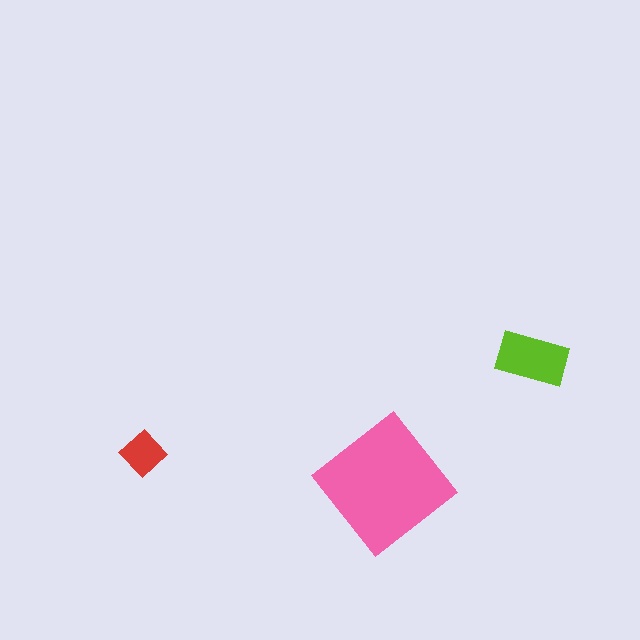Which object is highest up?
The lime rectangle is topmost.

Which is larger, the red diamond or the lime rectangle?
The lime rectangle.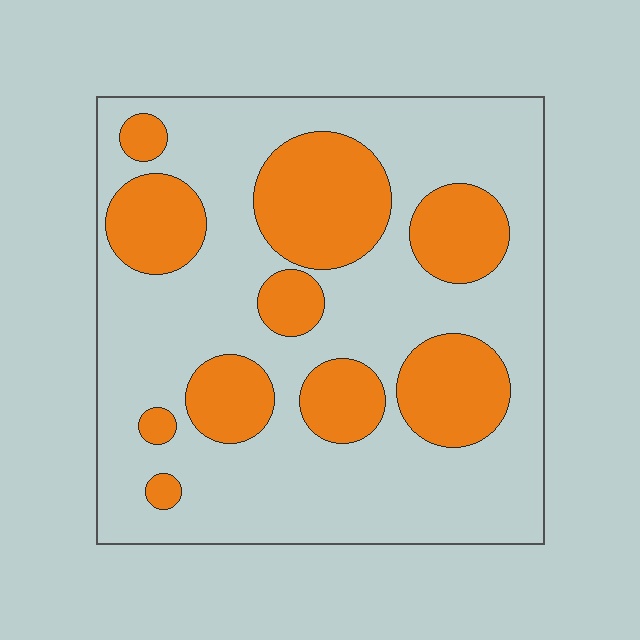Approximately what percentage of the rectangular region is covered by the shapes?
Approximately 30%.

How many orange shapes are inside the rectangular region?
10.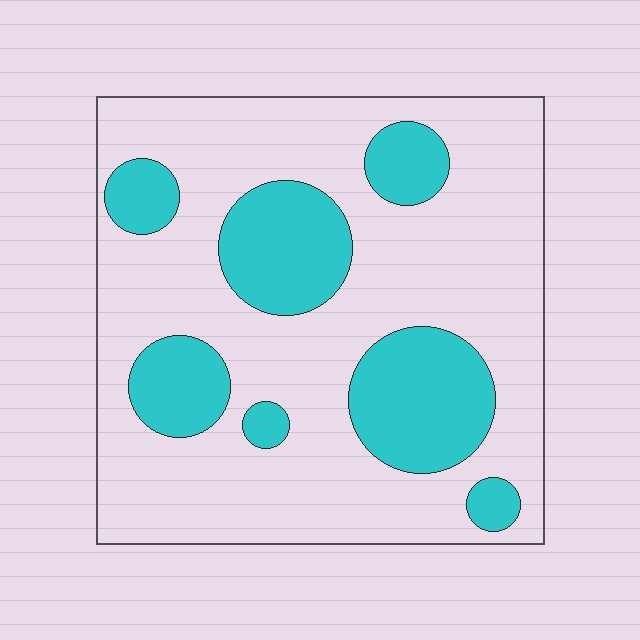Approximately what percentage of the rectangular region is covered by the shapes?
Approximately 25%.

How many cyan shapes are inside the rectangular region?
7.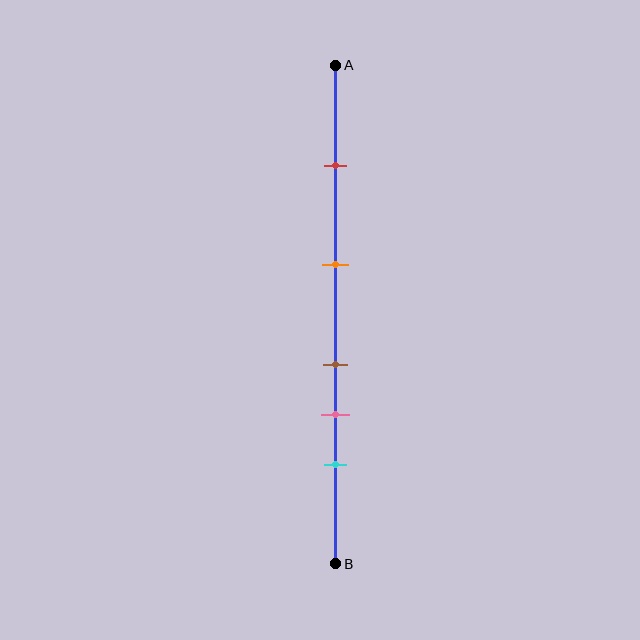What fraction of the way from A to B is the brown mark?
The brown mark is approximately 60% (0.6) of the way from A to B.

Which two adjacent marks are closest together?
The brown and pink marks are the closest adjacent pair.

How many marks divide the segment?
There are 5 marks dividing the segment.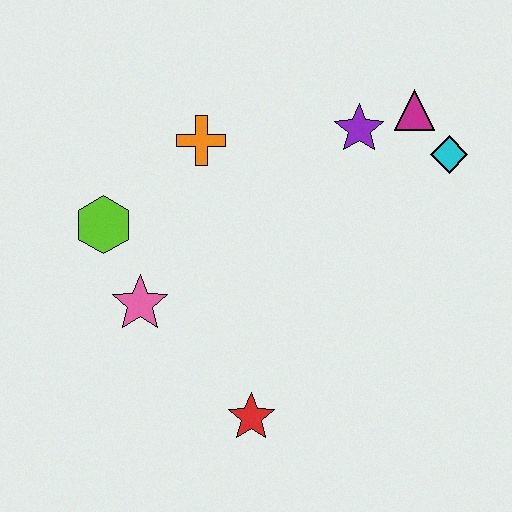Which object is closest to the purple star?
The magenta triangle is closest to the purple star.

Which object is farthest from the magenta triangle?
The red star is farthest from the magenta triangle.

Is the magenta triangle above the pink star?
Yes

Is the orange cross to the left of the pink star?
No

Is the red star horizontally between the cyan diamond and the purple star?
No